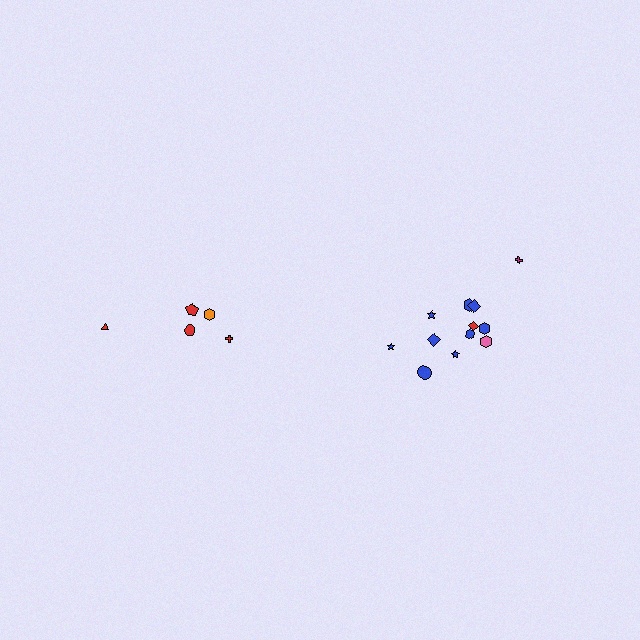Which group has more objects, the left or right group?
The right group.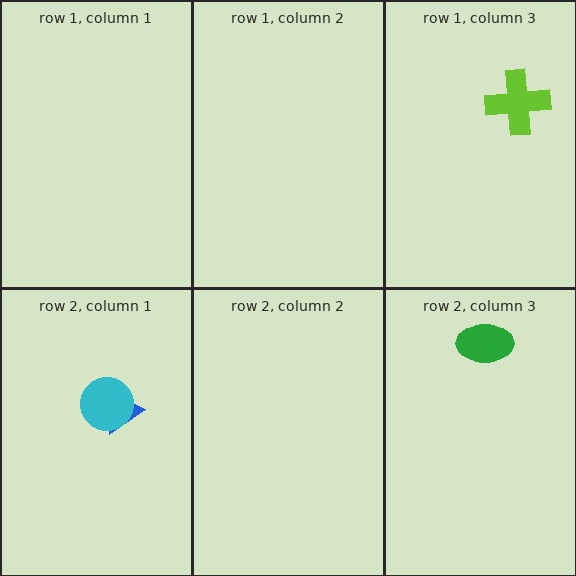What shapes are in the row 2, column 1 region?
The blue triangle, the cyan circle.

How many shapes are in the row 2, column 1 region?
2.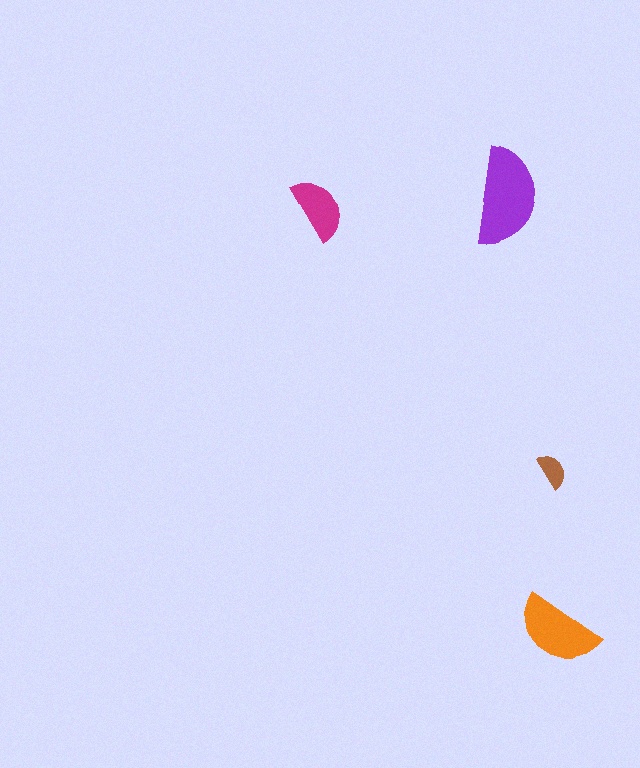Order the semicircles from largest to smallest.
the purple one, the orange one, the magenta one, the brown one.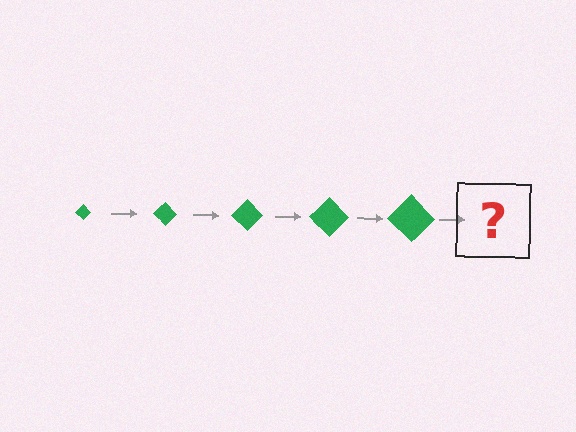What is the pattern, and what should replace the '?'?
The pattern is that the diamond gets progressively larger each step. The '?' should be a green diamond, larger than the previous one.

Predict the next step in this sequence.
The next step is a green diamond, larger than the previous one.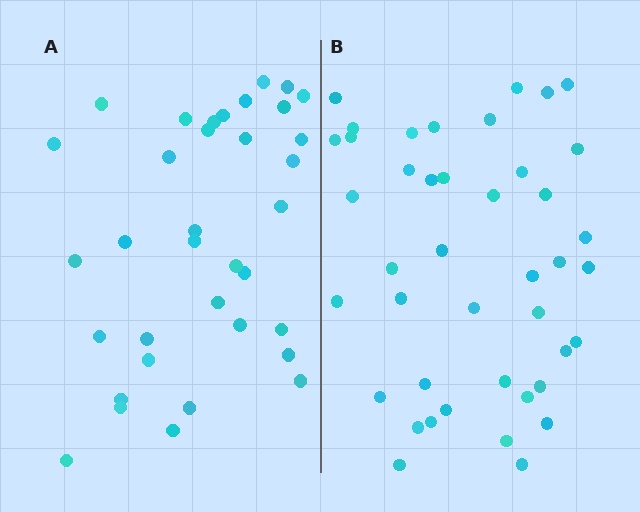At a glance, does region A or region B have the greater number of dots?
Region B (the right region) has more dots.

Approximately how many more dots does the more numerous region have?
Region B has roughly 8 or so more dots than region A.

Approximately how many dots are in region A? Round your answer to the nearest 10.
About 40 dots. (The exact count is 35, which rounds to 40.)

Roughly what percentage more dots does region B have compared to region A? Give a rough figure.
About 20% more.